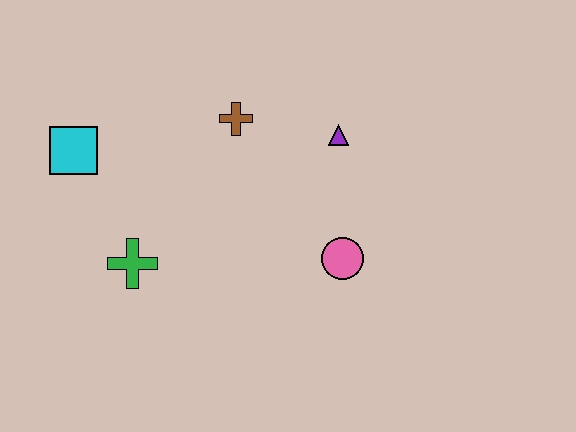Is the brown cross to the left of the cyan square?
No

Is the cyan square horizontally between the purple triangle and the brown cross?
No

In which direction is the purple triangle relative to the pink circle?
The purple triangle is above the pink circle.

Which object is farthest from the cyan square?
The pink circle is farthest from the cyan square.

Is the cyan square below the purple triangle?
Yes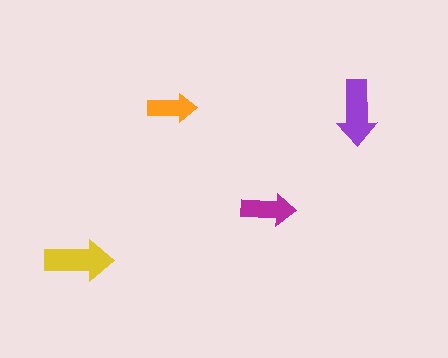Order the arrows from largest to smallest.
the yellow one, the purple one, the magenta one, the orange one.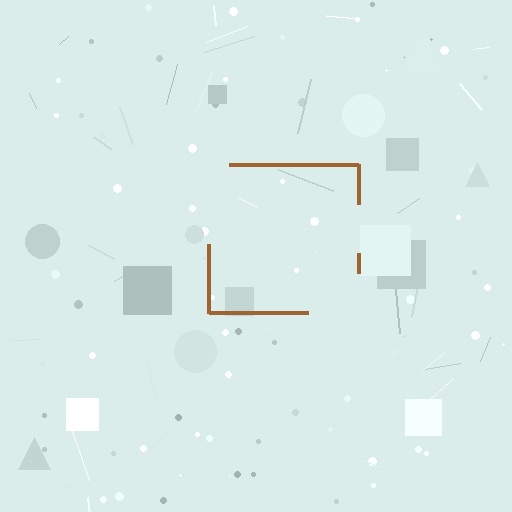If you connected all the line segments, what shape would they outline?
They would outline a square.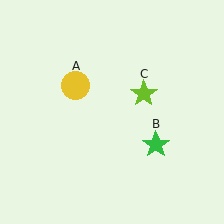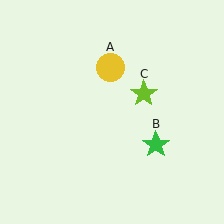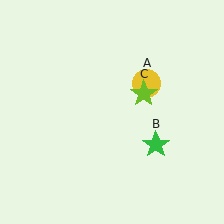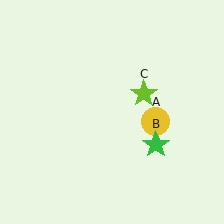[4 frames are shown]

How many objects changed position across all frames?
1 object changed position: yellow circle (object A).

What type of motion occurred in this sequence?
The yellow circle (object A) rotated clockwise around the center of the scene.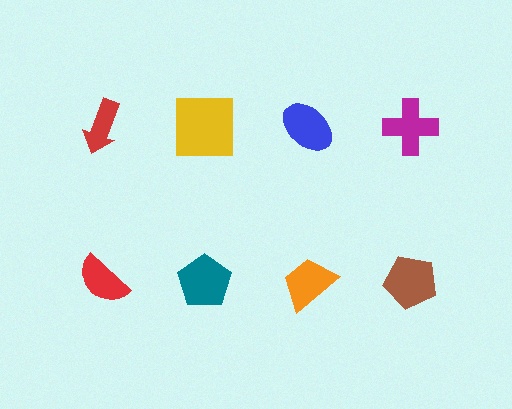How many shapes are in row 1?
4 shapes.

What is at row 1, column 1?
A red arrow.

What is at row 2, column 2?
A teal pentagon.